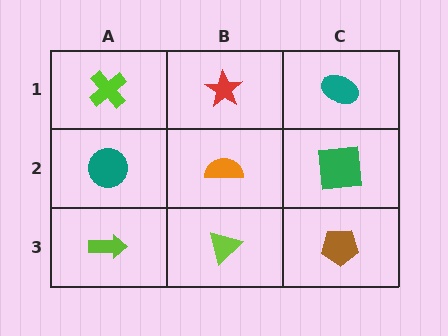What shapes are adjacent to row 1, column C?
A green square (row 2, column C), a red star (row 1, column B).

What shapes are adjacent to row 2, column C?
A teal ellipse (row 1, column C), a brown pentagon (row 3, column C), an orange semicircle (row 2, column B).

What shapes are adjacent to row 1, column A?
A teal circle (row 2, column A), a red star (row 1, column B).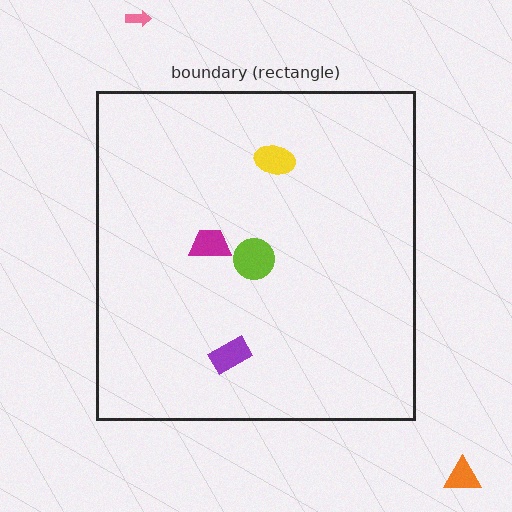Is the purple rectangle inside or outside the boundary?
Inside.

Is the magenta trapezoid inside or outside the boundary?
Inside.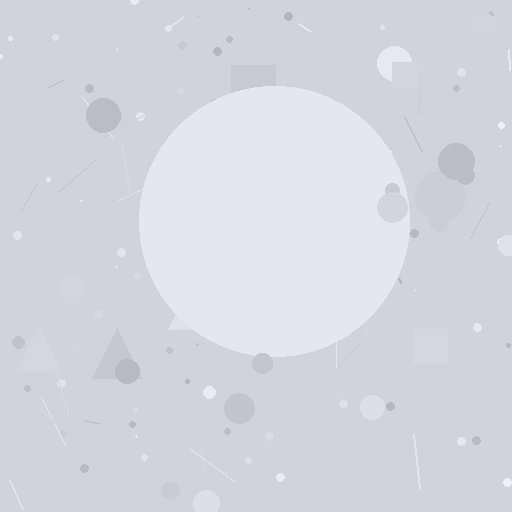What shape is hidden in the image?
A circle is hidden in the image.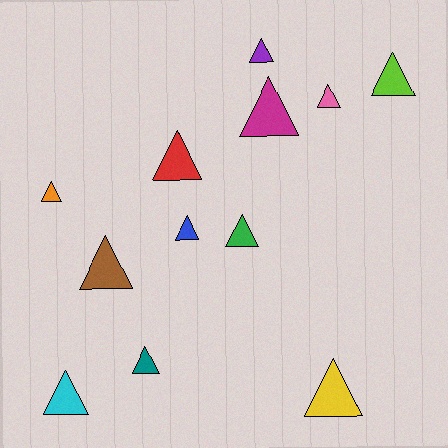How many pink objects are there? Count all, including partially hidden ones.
There is 1 pink object.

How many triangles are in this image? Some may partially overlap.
There are 12 triangles.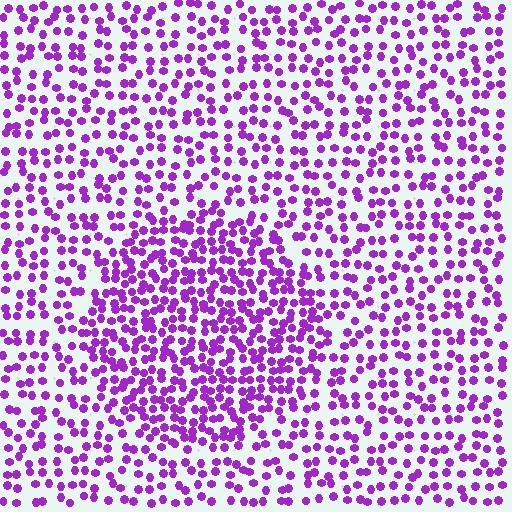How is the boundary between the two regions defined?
The boundary is defined by a change in element density (approximately 1.7x ratio). All elements are the same color, size, and shape.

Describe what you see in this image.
The image contains small purple elements arranged at two different densities. A circle-shaped region is visible where the elements are more densely packed than the surrounding area.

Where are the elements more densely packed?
The elements are more densely packed inside the circle boundary.